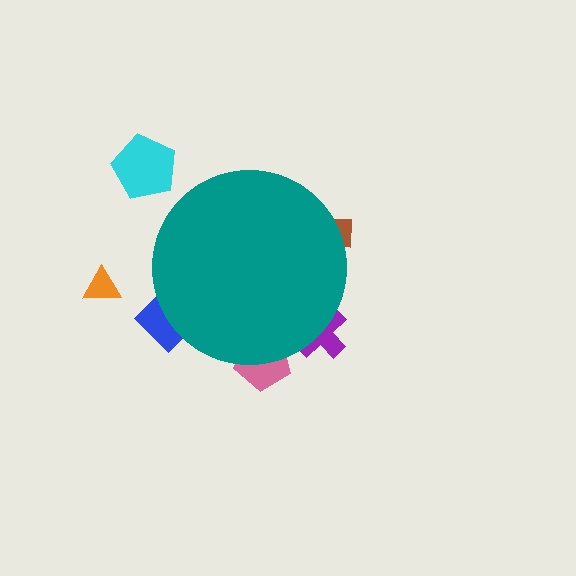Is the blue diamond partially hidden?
Yes, the blue diamond is partially hidden behind the teal circle.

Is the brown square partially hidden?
Yes, the brown square is partially hidden behind the teal circle.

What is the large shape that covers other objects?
A teal circle.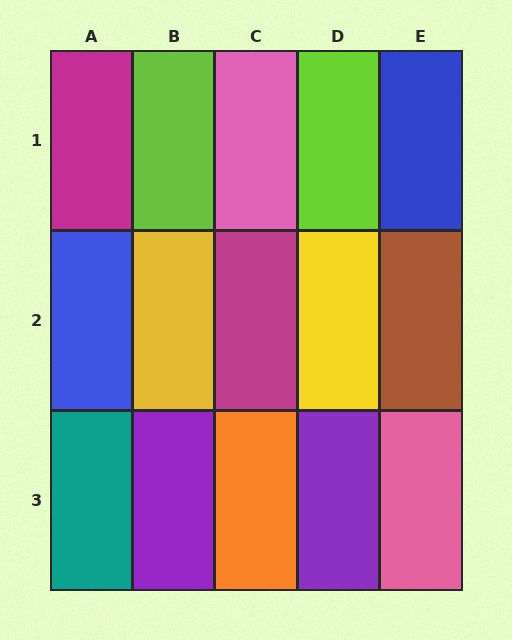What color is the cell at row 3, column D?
Purple.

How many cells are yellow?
2 cells are yellow.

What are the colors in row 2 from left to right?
Blue, yellow, magenta, yellow, brown.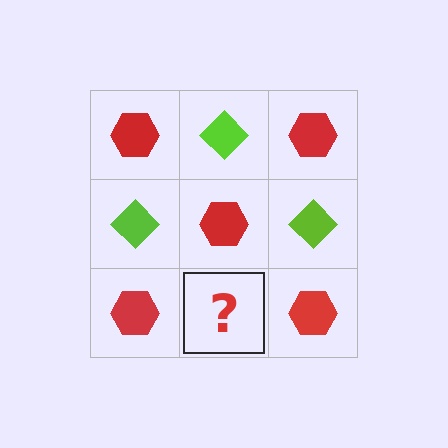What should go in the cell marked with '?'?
The missing cell should contain a lime diamond.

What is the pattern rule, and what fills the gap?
The rule is that it alternates red hexagon and lime diamond in a checkerboard pattern. The gap should be filled with a lime diamond.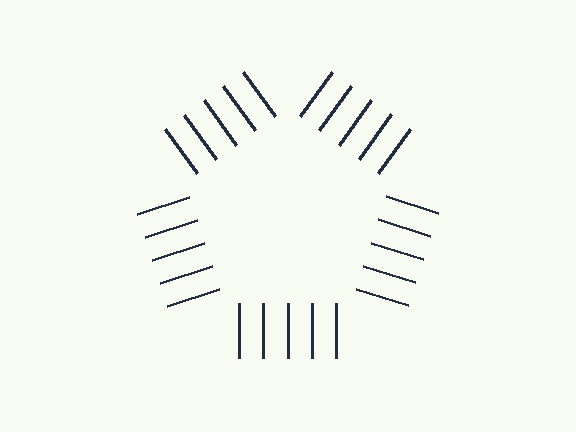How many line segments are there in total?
25 — 5 along each of the 5 edges.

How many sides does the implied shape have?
5 sides — the line-ends trace a pentagon.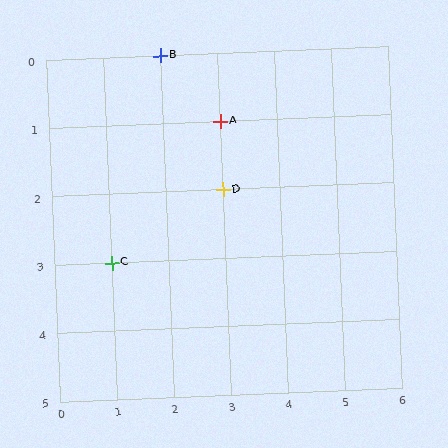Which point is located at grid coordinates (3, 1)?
Point A is at (3, 1).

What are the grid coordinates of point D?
Point D is at grid coordinates (3, 2).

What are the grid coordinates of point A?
Point A is at grid coordinates (3, 1).